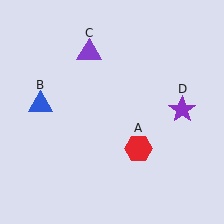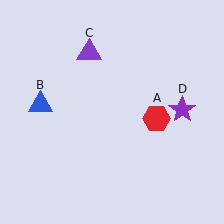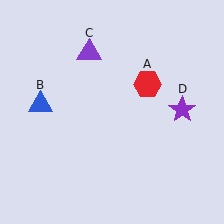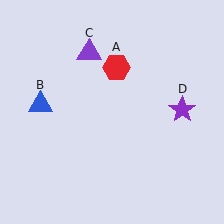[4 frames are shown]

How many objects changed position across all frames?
1 object changed position: red hexagon (object A).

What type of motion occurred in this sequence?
The red hexagon (object A) rotated counterclockwise around the center of the scene.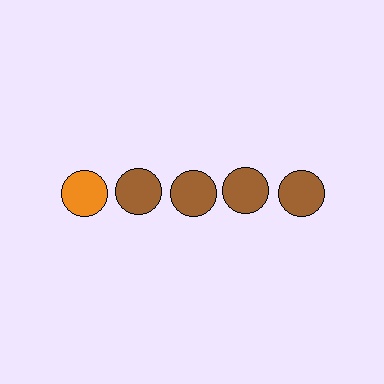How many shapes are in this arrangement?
There are 5 shapes arranged in a grid pattern.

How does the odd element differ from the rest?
It has a different color: orange instead of brown.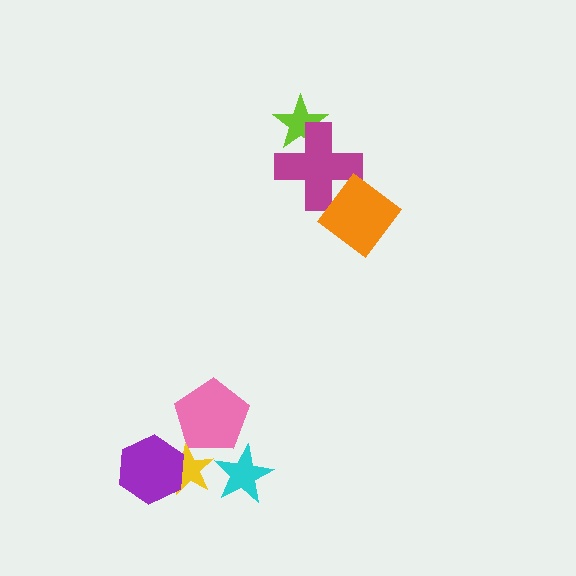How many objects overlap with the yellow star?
2 objects overlap with the yellow star.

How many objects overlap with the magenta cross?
2 objects overlap with the magenta cross.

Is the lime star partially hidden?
Yes, it is partially covered by another shape.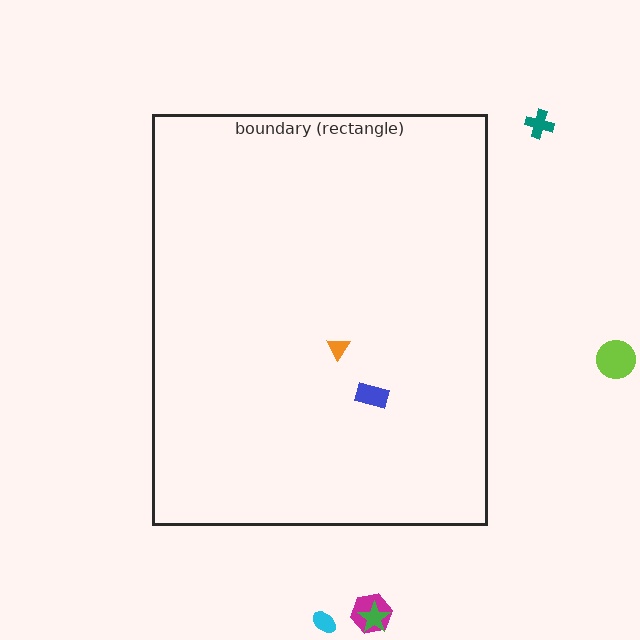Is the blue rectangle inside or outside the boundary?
Inside.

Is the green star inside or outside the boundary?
Outside.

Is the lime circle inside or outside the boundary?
Outside.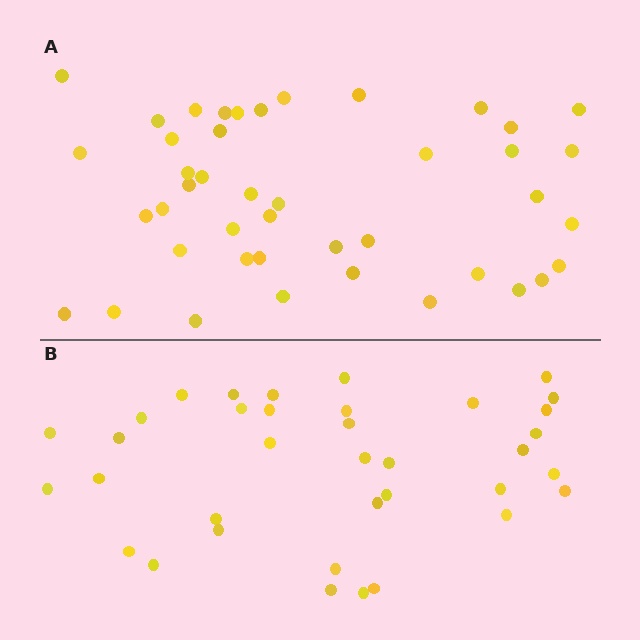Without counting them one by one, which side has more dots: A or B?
Region A (the top region) has more dots.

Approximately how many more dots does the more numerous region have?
Region A has roughly 8 or so more dots than region B.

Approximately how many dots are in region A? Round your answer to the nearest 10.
About 40 dots. (The exact count is 43, which rounds to 40.)